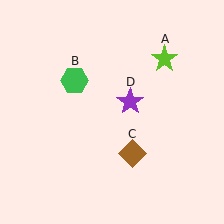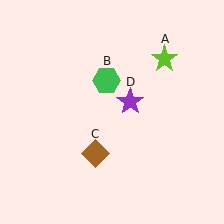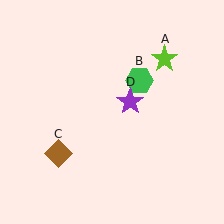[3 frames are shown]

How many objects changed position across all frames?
2 objects changed position: green hexagon (object B), brown diamond (object C).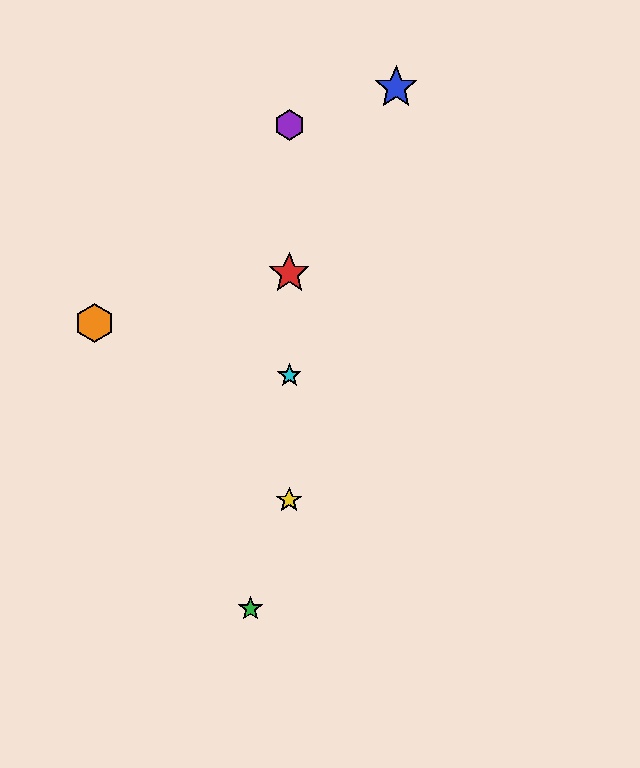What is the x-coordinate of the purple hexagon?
The purple hexagon is at x≈289.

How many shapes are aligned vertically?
4 shapes (the red star, the yellow star, the purple hexagon, the cyan star) are aligned vertically.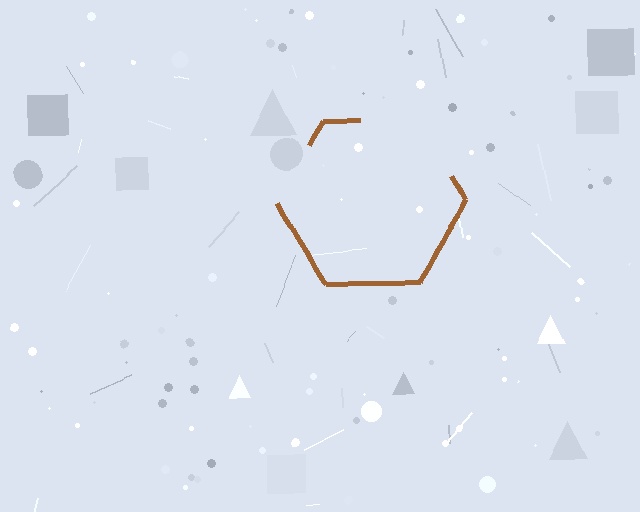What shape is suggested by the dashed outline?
The dashed outline suggests a hexagon.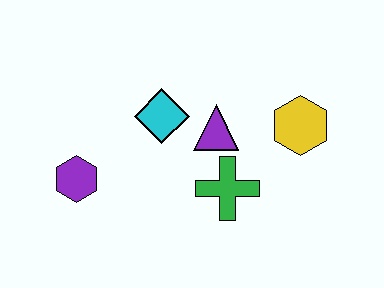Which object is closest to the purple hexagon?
The cyan diamond is closest to the purple hexagon.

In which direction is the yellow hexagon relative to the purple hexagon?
The yellow hexagon is to the right of the purple hexagon.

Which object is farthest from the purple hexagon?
The yellow hexagon is farthest from the purple hexagon.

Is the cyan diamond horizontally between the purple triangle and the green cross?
No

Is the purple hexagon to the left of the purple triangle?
Yes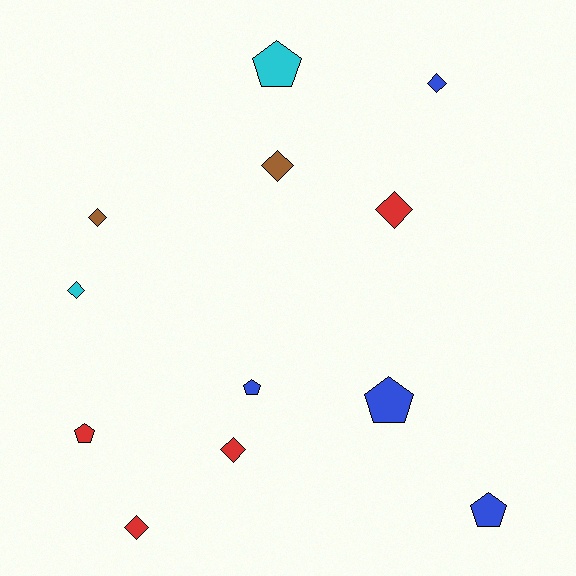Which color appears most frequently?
Blue, with 4 objects.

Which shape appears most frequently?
Diamond, with 7 objects.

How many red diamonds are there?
There are 3 red diamonds.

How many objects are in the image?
There are 12 objects.